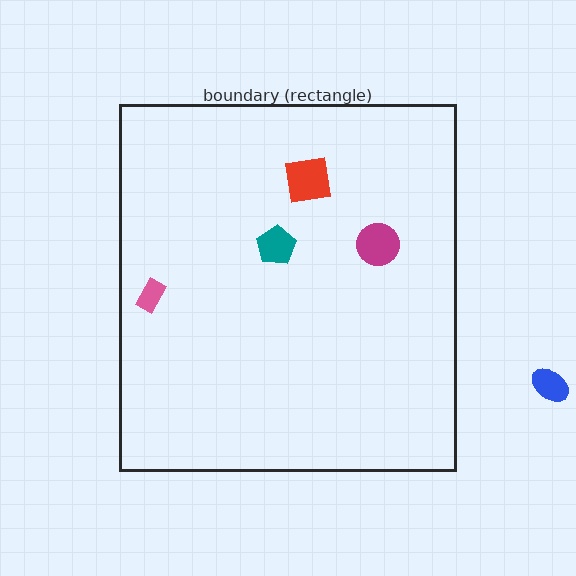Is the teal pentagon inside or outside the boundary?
Inside.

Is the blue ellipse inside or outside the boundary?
Outside.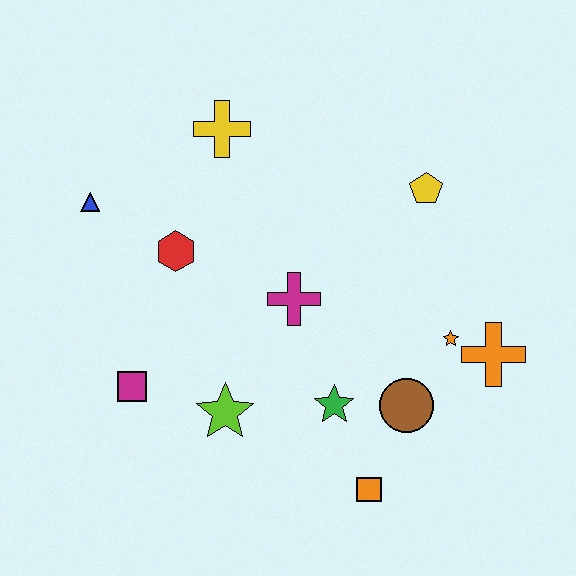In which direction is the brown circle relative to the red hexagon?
The brown circle is to the right of the red hexagon.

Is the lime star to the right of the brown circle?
No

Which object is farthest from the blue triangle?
The orange cross is farthest from the blue triangle.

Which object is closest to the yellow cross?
The red hexagon is closest to the yellow cross.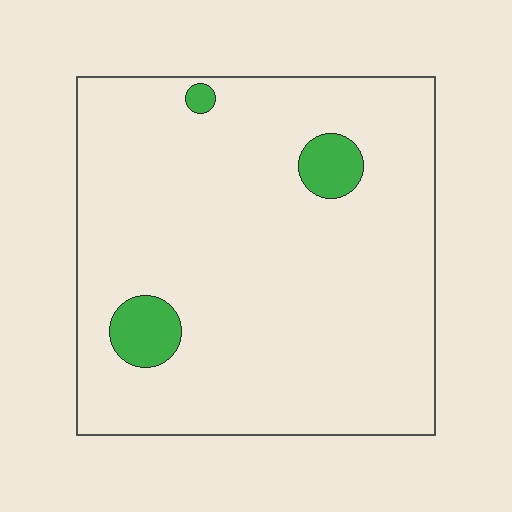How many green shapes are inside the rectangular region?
3.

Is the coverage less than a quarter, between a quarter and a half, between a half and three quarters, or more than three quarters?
Less than a quarter.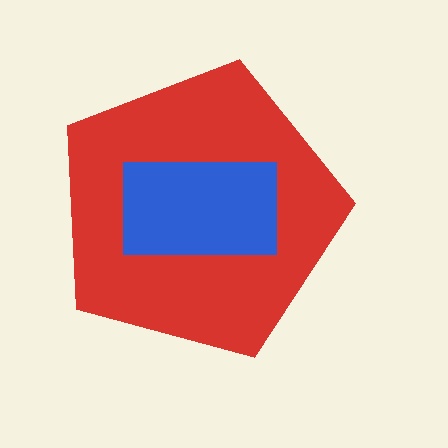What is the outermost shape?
The red pentagon.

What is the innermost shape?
The blue rectangle.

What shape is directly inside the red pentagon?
The blue rectangle.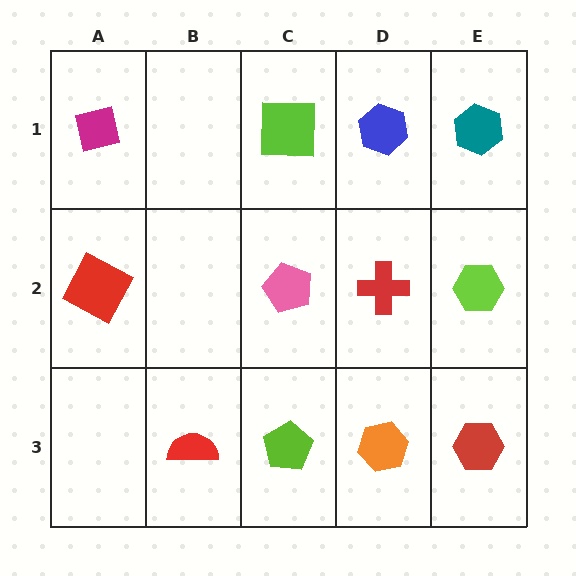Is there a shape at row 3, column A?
No, that cell is empty.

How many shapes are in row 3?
4 shapes.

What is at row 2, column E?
A lime hexagon.